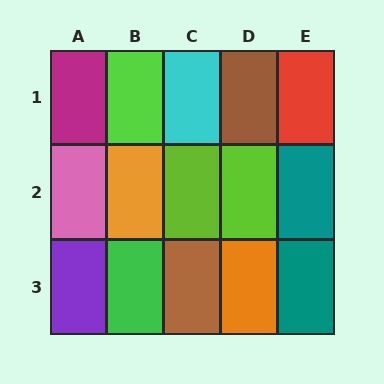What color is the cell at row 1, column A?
Magenta.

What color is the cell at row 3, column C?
Brown.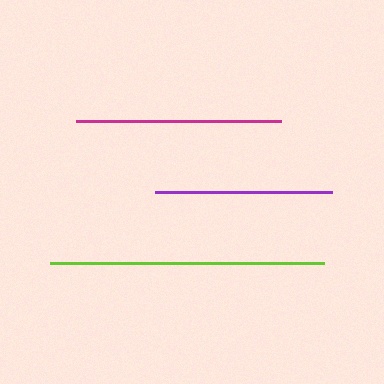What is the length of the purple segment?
The purple segment is approximately 177 pixels long.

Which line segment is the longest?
The lime line is the longest at approximately 274 pixels.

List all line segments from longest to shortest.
From longest to shortest: lime, magenta, purple.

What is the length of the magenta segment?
The magenta segment is approximately 204 pixels long.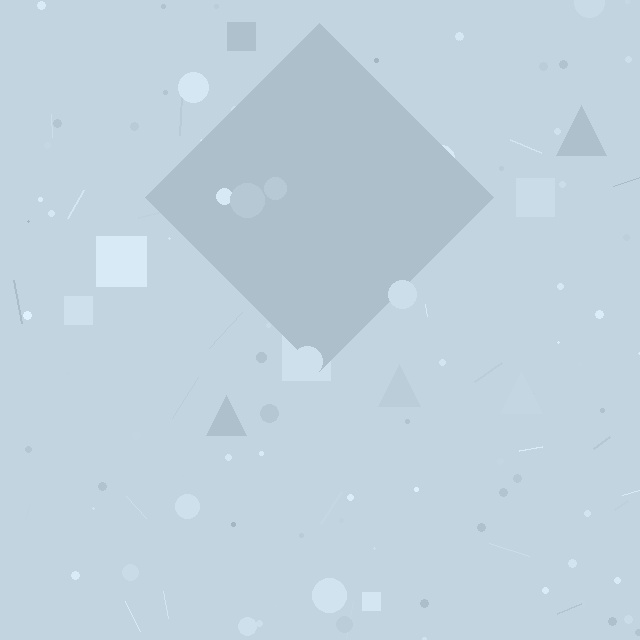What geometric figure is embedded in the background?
A diamond is embedded in the background.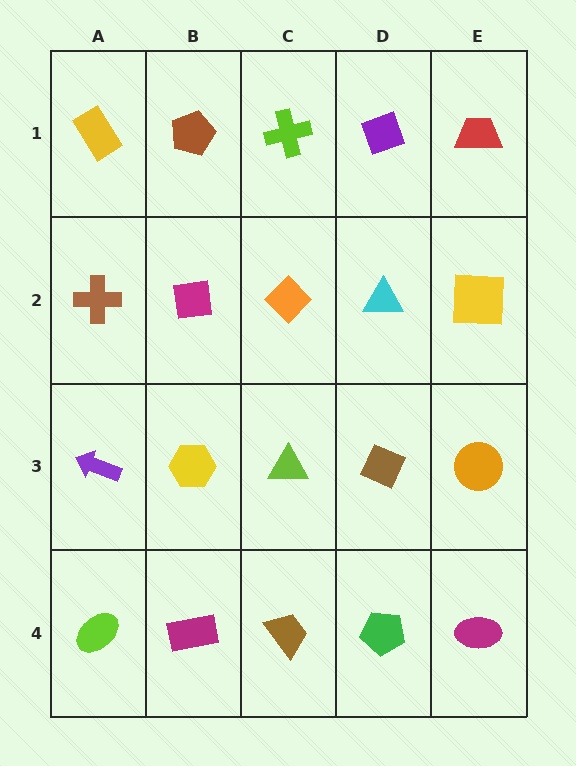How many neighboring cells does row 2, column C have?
4.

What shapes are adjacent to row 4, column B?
A yellow hexagon (row 3, column B), a lime ellipse (row 4, column A), a brown trapezoid (row 4, column C).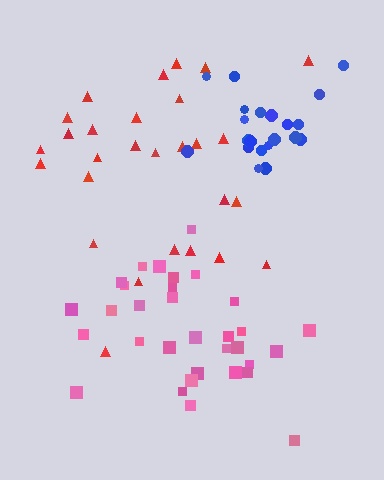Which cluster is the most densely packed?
Blue.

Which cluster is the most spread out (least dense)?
Red.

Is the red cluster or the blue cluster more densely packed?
Blue.